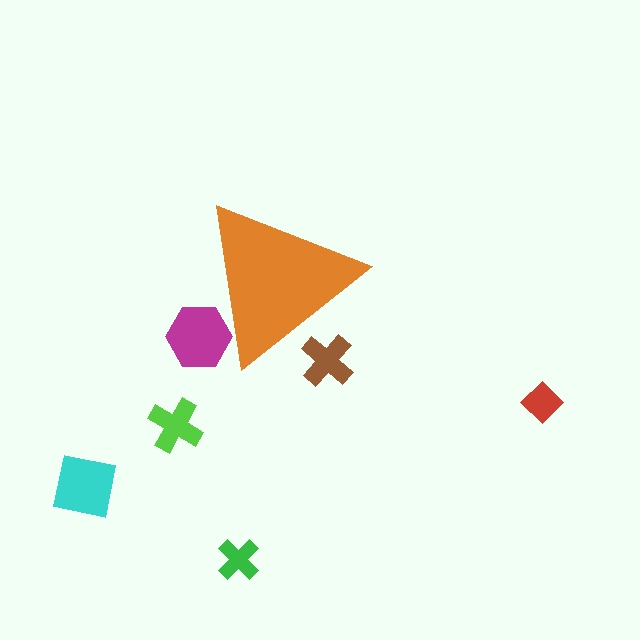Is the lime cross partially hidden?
No, the lime cross is fully visible.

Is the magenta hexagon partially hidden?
Yes, the magenta hexagon is partially hidden behind the orange triangle.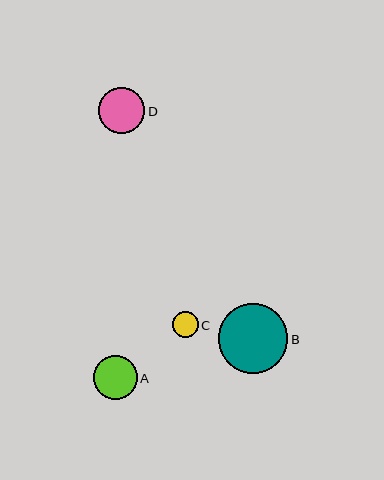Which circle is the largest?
Circle B is the largest with a size of approximately 70 pixels.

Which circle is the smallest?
Circle C is the smallest with a size of approximately 26 pixels.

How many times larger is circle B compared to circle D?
Circle B is approximately 1.5 times the size of circle D.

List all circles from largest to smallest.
From largest to smallest: B, D, A, C.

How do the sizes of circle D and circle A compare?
Circle D and circle A are approximately the same size.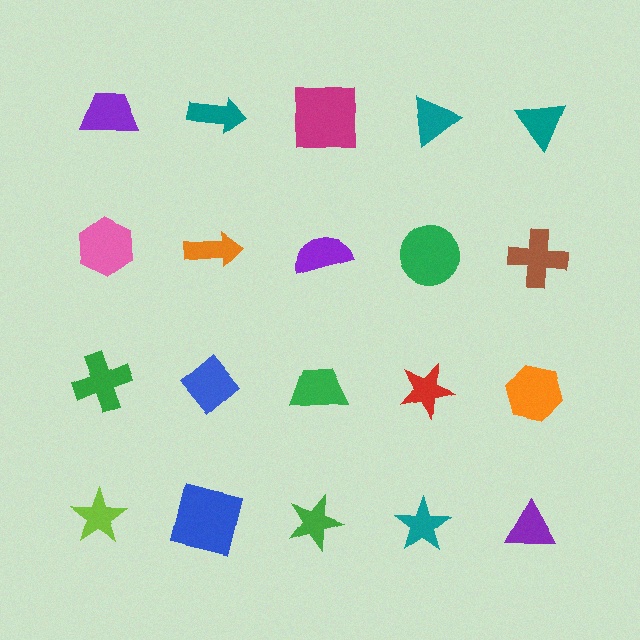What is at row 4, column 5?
A purple triangle.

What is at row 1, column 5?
A teal triangle.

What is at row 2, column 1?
A pink hexagon.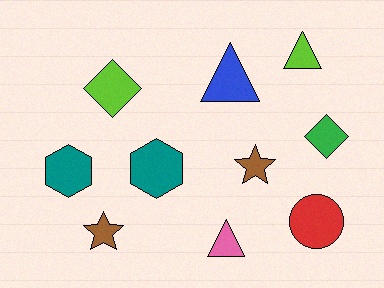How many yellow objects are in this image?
There are no yellow objects.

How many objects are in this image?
There are 10 objects.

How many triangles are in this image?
There are 3 triangles.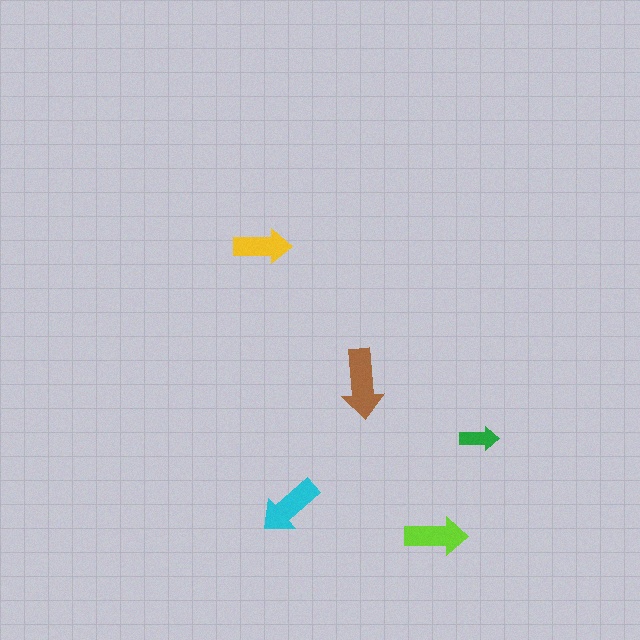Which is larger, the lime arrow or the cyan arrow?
The cyan one.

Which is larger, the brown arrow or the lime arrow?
The brown one.